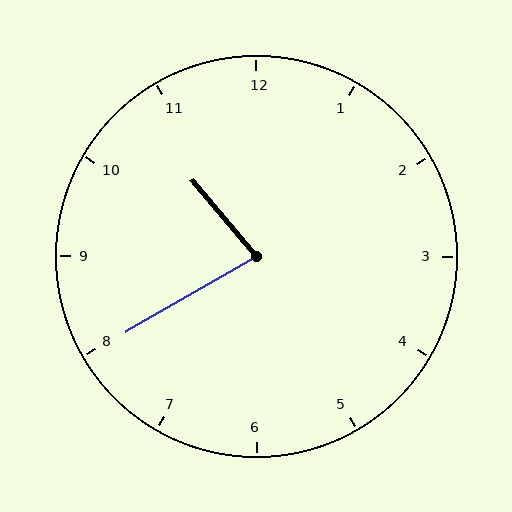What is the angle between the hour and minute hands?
Approximately 80 degrees.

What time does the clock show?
10:40.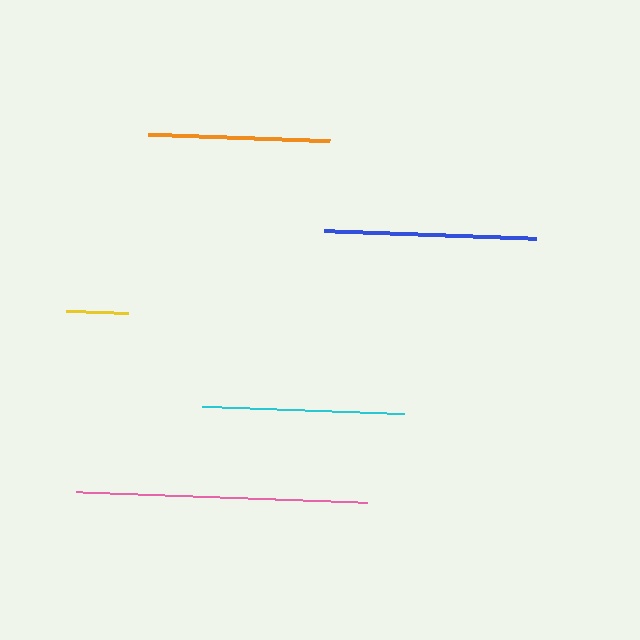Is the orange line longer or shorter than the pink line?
The pink line is longer than the orange line.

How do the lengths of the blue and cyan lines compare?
The blue and cyan lines are approximately the same length.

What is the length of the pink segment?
The pink segment is approximately 292 pixels long.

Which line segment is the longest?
The pink line is the longest at approximately 292 pixels.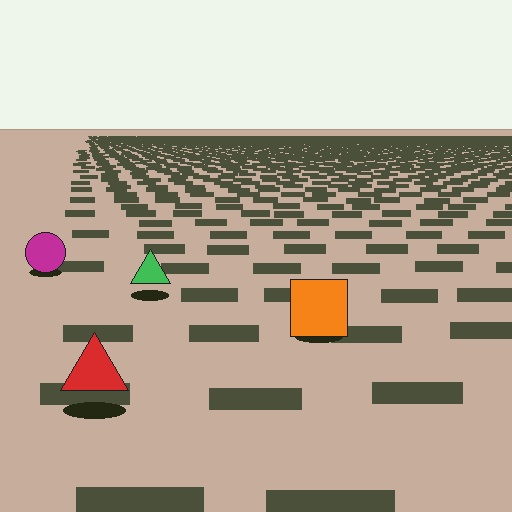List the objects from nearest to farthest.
From nearest to farthest: the red triangle, the orange square, the green triangle, the magenta circle.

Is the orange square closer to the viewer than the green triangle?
Yes. The orange square is closer — you can tell from the texture gradient: the ground texture is coarser near it.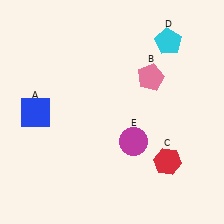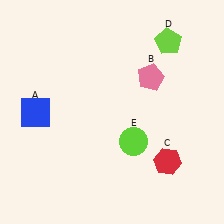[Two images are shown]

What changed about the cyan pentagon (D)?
In Image 1, D is cyan. In Image 2, it changed to lime.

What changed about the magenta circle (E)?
In Image 1, E is magenta. In Image 2, it changed to lime.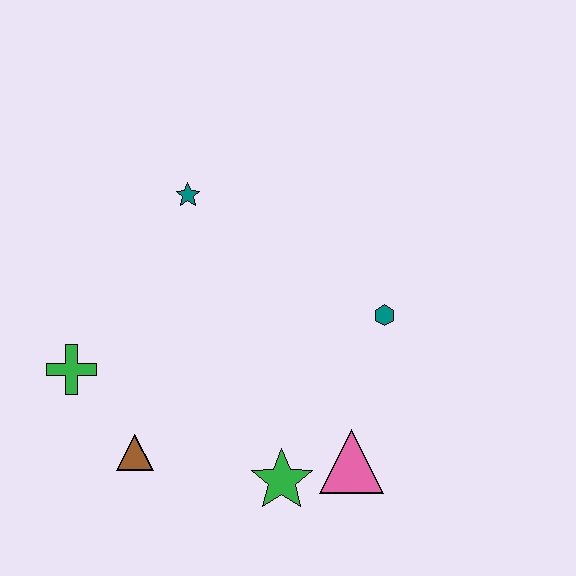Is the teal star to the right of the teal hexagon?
No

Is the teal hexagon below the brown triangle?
No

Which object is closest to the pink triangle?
The green star is closest to the pink triangle.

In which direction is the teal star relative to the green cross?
The teal star is above the green cross.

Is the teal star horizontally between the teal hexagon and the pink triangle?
No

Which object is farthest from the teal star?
The pink triangle is farthest from the teal star.